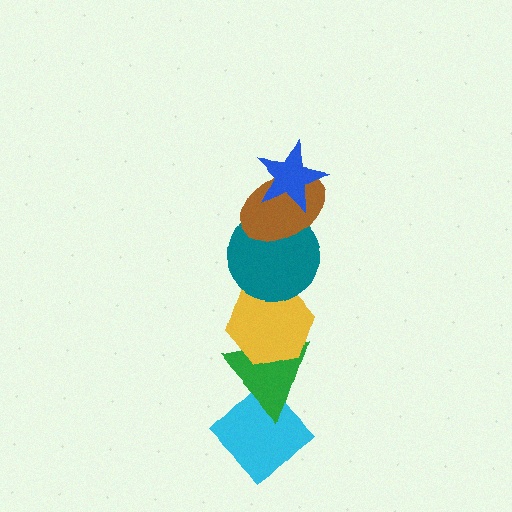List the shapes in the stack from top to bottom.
From top to bottom: the blue star, the brown ellipse, the teal circle, the yellow hexagon, the green triangle, the cyan diamond.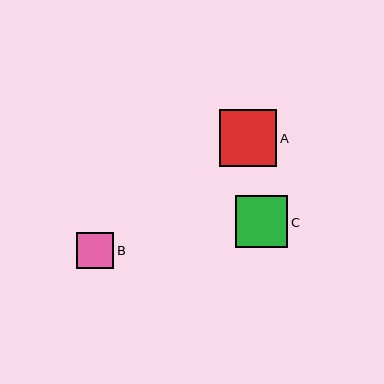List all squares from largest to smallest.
From largest to smallest: A, C, B.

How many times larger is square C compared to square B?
Square C is approximately 1.4 times the size of square B.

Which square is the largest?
Square A is the largest with a size of approximately 57 pixels.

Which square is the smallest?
Square B is the smallest with a size of approximately 37 pixels.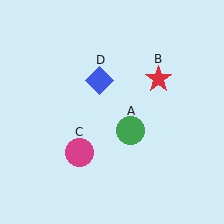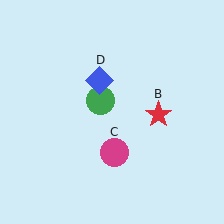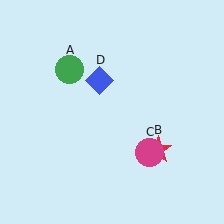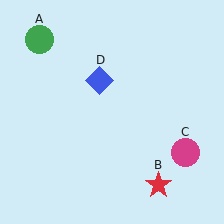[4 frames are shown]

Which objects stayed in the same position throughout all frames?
Blue diamond (object D) remained stationary.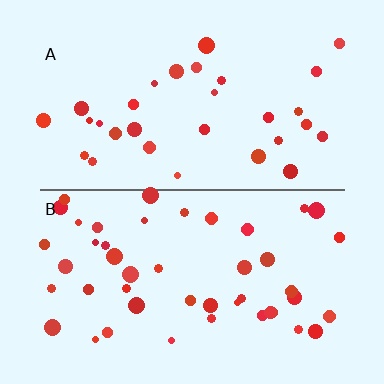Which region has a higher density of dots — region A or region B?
B (the bottom).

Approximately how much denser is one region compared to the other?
Approximately 1.5× — region B over region A.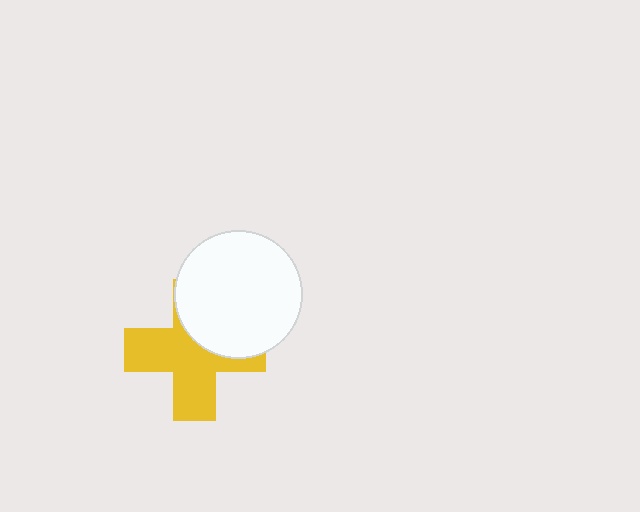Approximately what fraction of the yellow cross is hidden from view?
Roughly 38% of the yellow cross is hidden behind the white circle.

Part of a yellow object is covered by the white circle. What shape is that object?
It is a cross.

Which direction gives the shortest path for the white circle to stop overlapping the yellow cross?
Moving toward the upper-right gives the shortest separation.